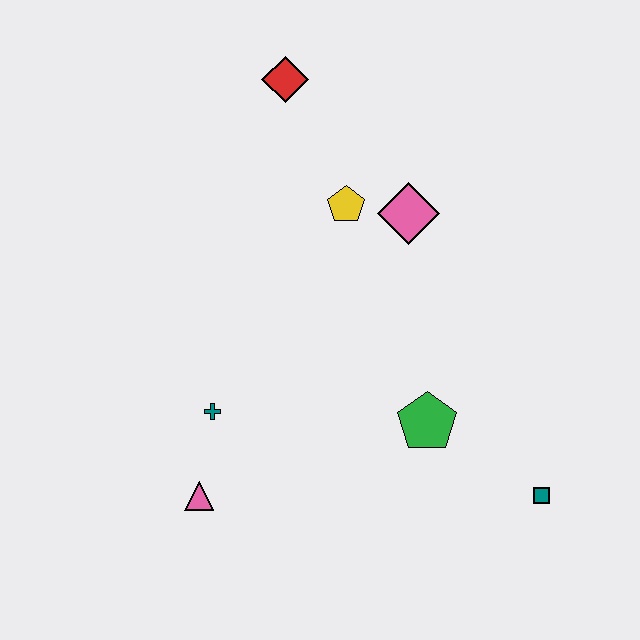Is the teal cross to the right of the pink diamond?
No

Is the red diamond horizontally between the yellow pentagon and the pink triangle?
Yes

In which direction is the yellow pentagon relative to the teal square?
The yellow pentagon is above the teal square.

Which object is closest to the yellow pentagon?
The pink diamond is closest to the yellow pentagon.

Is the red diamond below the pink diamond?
No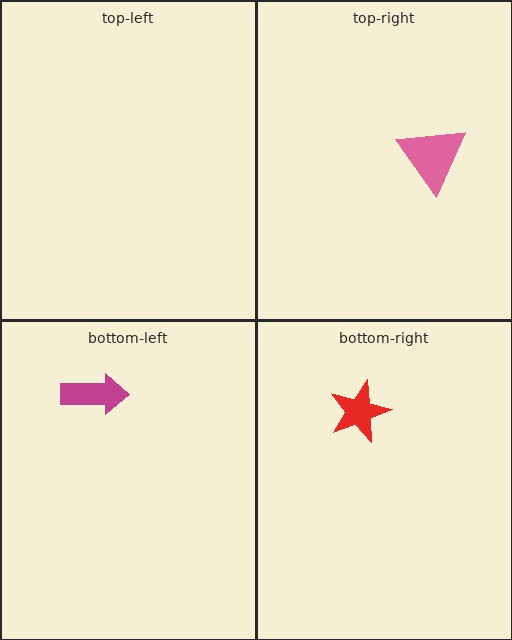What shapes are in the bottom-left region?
The magenta arrow.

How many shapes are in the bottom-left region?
1.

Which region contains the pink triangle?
The top-right region.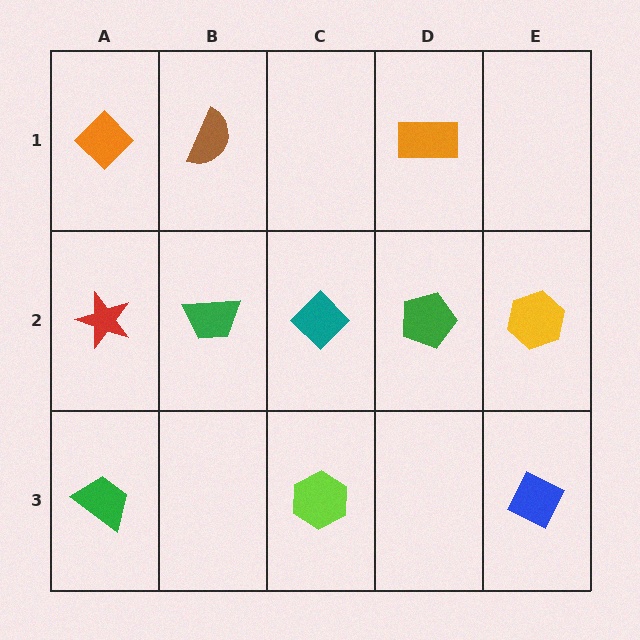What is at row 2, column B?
A green trapezoid.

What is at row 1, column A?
An orange diamond.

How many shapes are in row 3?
3 shapes.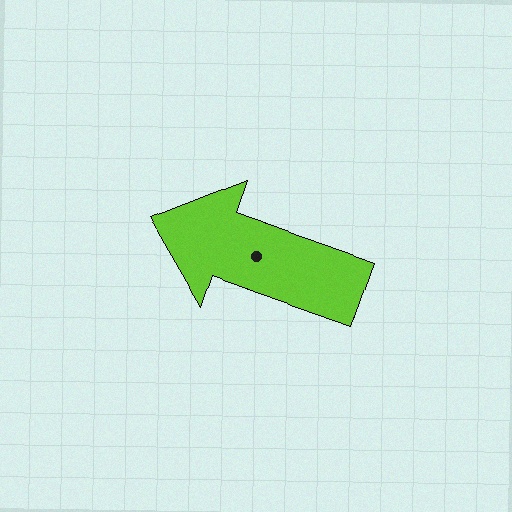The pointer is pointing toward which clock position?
Roughly 10 o'clock.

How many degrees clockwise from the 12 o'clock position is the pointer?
Approximately 289 degrees.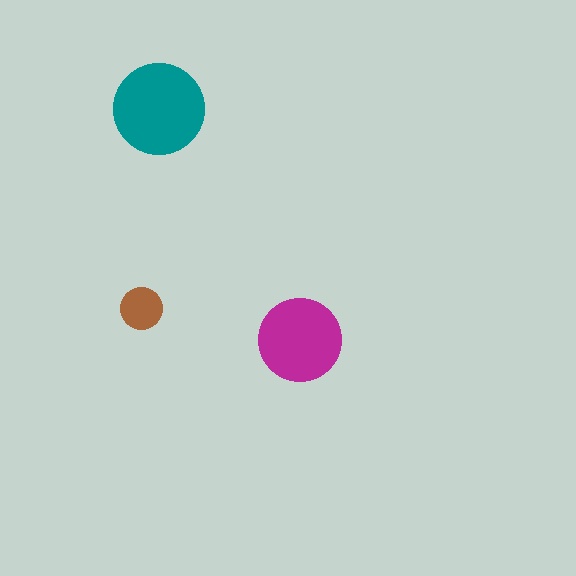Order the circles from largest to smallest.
the teal one, the magenta one, the brown one.